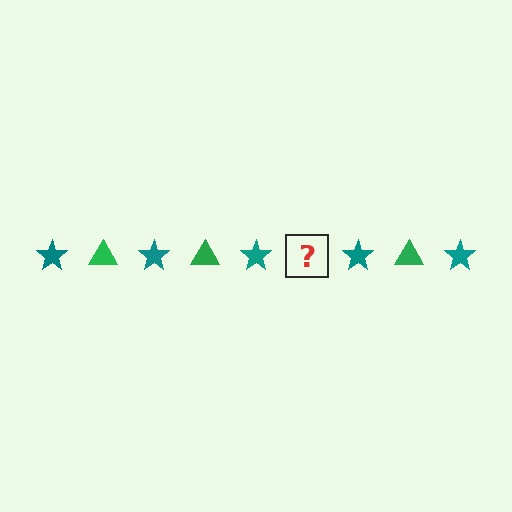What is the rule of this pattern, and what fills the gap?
The rule is that the pattern alternates between teal star and green triangle. The gap should be filled with a green triangle.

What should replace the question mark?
The question mark should be replaced with a green triangle.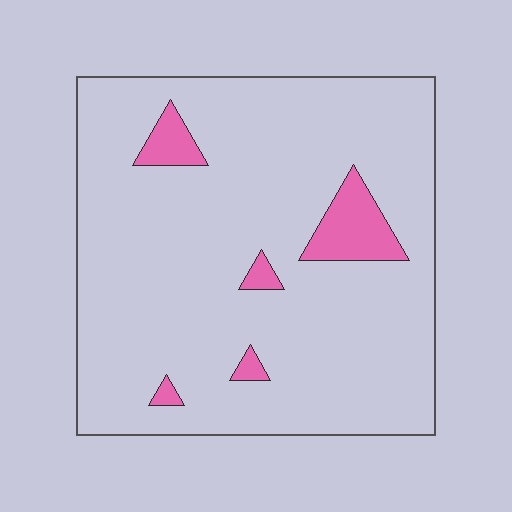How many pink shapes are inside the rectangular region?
5.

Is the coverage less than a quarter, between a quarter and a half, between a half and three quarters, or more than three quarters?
Less than a quarter.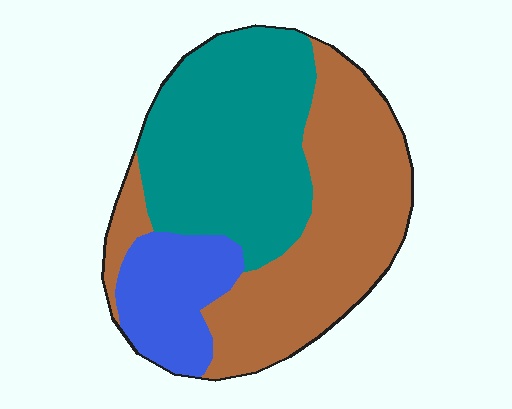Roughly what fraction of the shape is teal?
Teal takes up about two fifths (2/5) of the shape.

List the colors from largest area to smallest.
From largest to smallest: brown, teal, blue.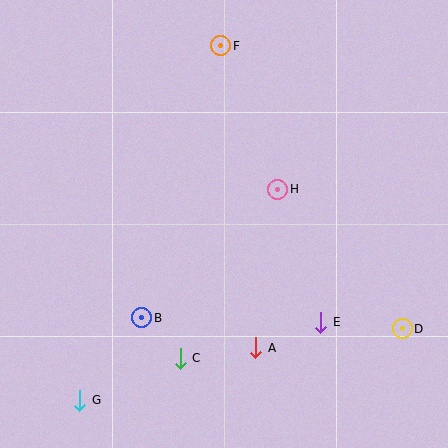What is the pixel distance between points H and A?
The distance between H and A is 160 pixels.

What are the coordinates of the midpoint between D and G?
The midpoint between D and G is at (241, 364).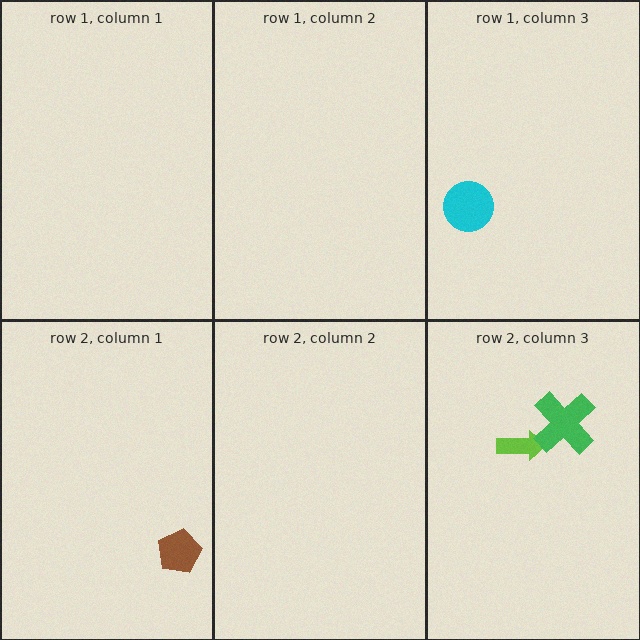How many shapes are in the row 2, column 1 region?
1.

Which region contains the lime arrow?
The row 2, column 3 region.